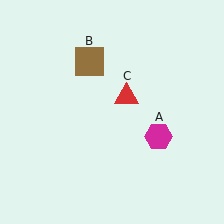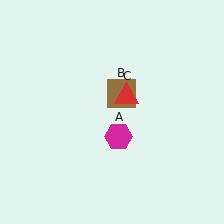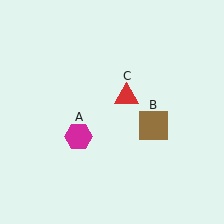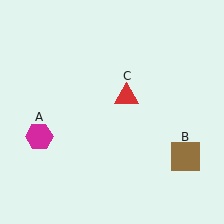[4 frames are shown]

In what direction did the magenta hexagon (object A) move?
The magenta hexagon (object A) moved left.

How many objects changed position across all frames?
2 objects changed position: magenta hexagon (object A), brown square (object B).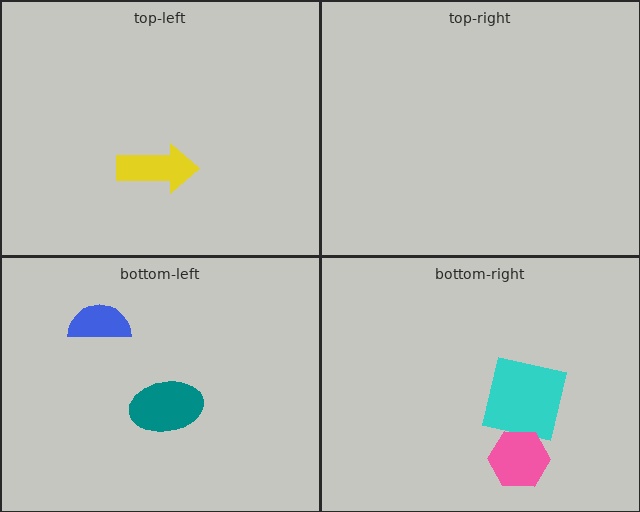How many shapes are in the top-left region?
1.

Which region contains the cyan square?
The bottom-right region.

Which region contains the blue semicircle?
The bottom-left region.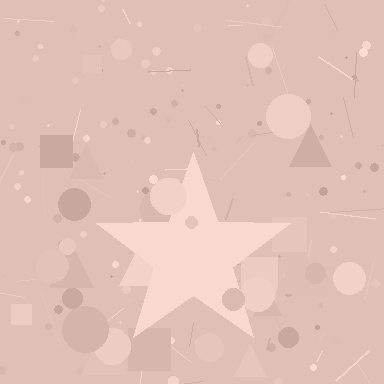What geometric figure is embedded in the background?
A star is embedded in the background.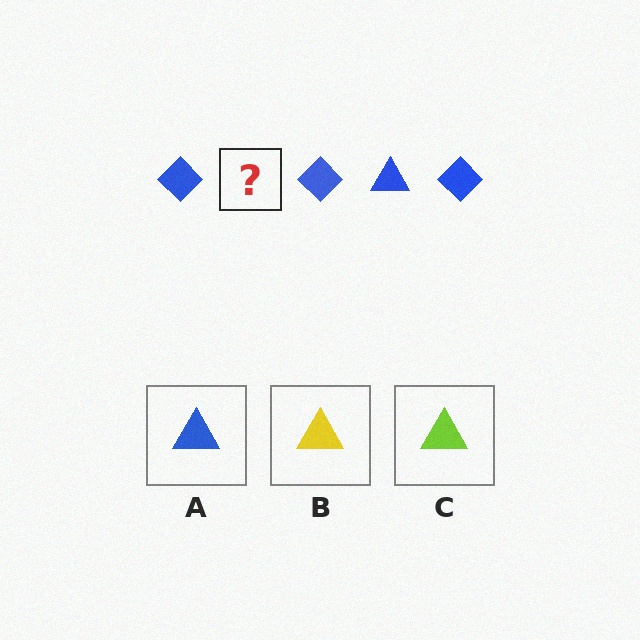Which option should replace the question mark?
Option A.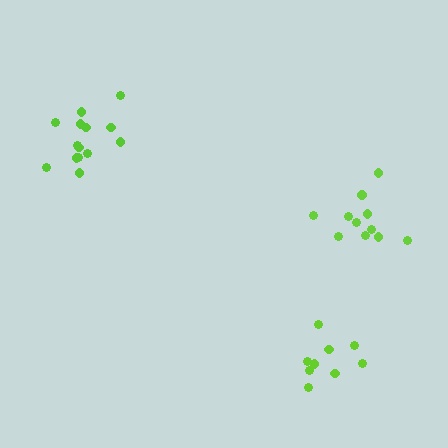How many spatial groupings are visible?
There are 3 spatial groupings.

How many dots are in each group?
Group 1: 14 dots, Group 2: 9 dots, Group 3: 11 dots (34 total).